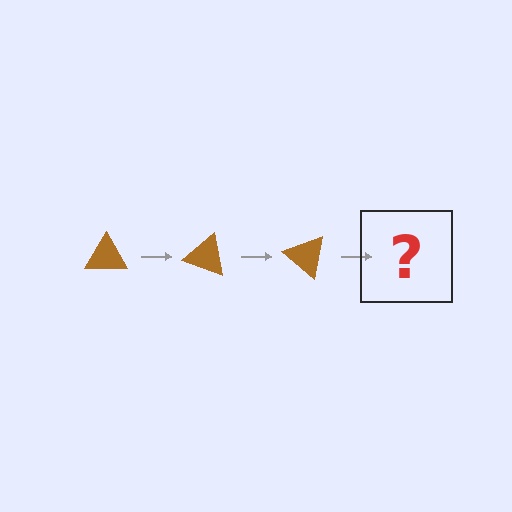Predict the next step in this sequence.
The next step is a brown triangle rotated 60 degrees.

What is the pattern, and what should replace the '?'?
The pattern is that the triangle rotates 20 degrees each step. The '?' should be a brown triangle rotated 60 degrees.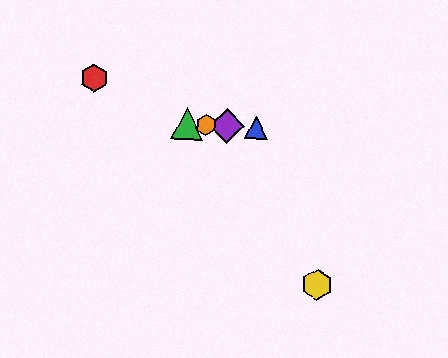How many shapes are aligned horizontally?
4 shapes (the blue triangle, the green triangle, the purple diamond, the orange hexagon) are aligned horizontally.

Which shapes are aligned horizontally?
The blue triangle, the green triangle, the purple diamond, the orange hexagon are aligned horizontally.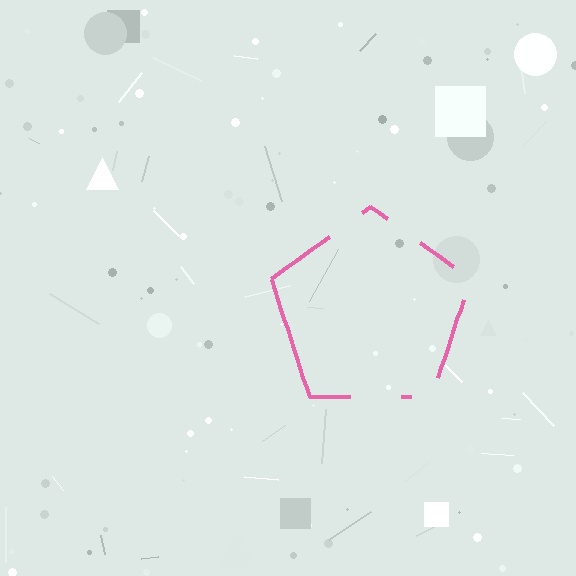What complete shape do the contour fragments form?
The contour fragments form a pentagon.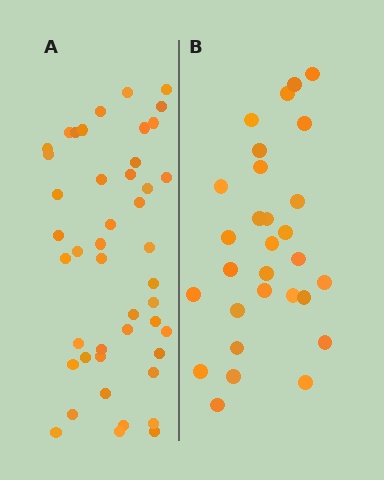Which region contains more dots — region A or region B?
Region A (the left region) has more dots.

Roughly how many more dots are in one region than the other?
Region A has approximately 15 more dots than region B.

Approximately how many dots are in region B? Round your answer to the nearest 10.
About 30 dots. (The exact count is 29, which rounds to 30.)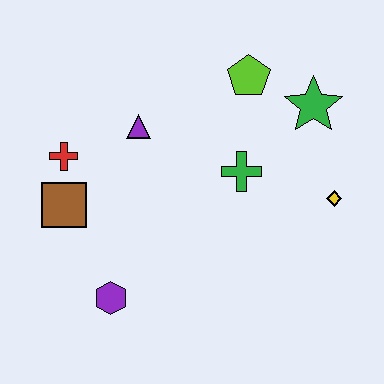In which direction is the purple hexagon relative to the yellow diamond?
The purple hexagon is to the left of the yellow diamond.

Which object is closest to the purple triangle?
The red cross is closest to the purple triangle.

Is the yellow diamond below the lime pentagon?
Yes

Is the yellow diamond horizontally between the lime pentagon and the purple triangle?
No